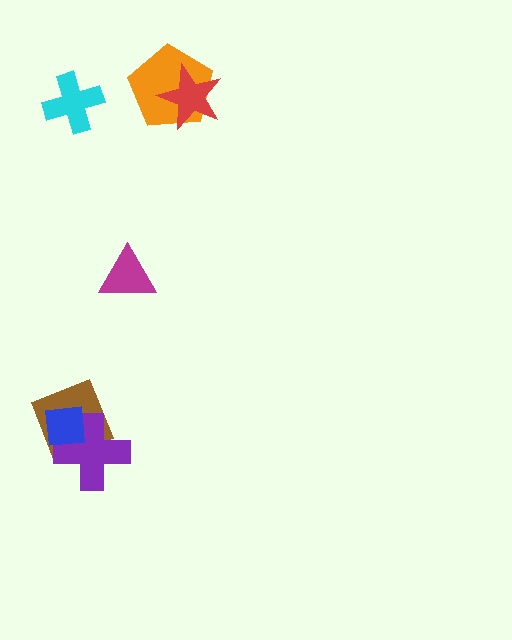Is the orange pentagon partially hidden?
Yes, it is partially covered by another shape.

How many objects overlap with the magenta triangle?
0 objects overlap with the magenta triangle.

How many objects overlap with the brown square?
2 objects overlap with the brown square.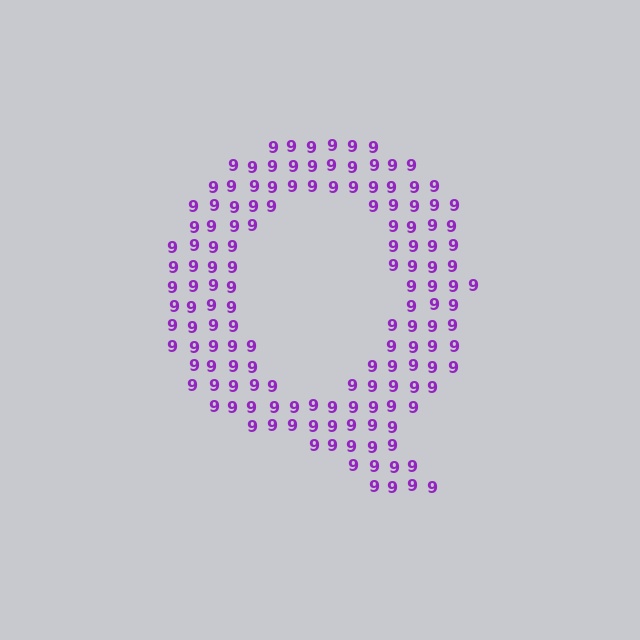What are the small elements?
The small elements are digit 9's.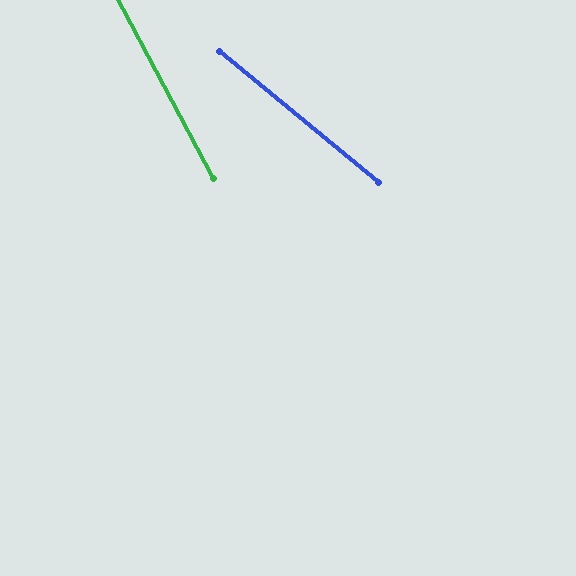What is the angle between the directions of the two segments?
Approximately 23 degrees.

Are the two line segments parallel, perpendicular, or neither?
Neither parallel nor perpendicular — they differ by about 23°.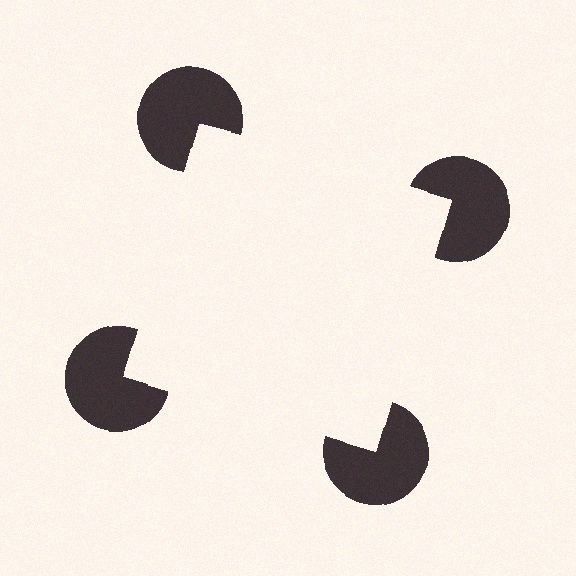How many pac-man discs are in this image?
There are 4 — one at each vertex of the illusory square.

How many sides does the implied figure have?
4 sides.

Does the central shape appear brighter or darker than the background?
It typically appears slightly brighter than the background, even though no actual brightness change is drawn.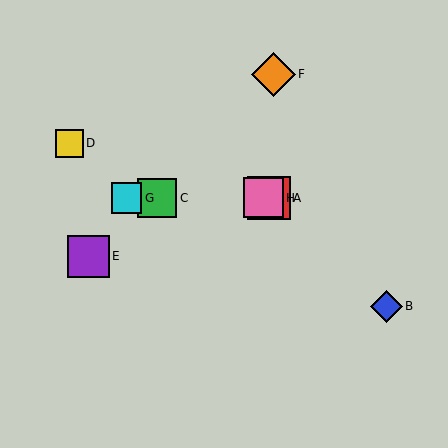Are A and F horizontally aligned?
No, A is at y≈198 and F is at y≈74.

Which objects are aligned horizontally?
Objects A, C, G, H are aligned horizontally.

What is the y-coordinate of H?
Object H is at y≈198.